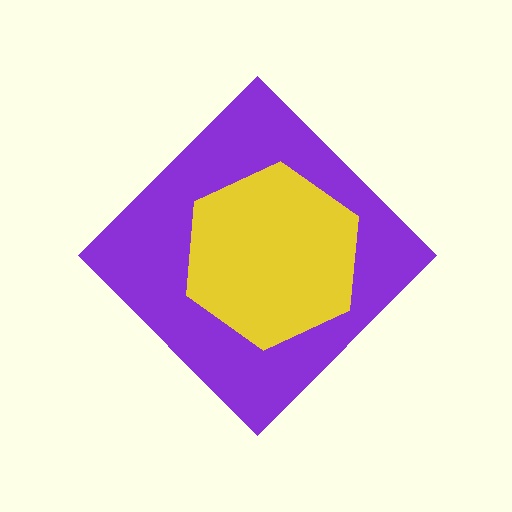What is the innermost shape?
The yellow hexagon.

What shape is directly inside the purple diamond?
The yellow hexagon.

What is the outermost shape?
The purple diamond.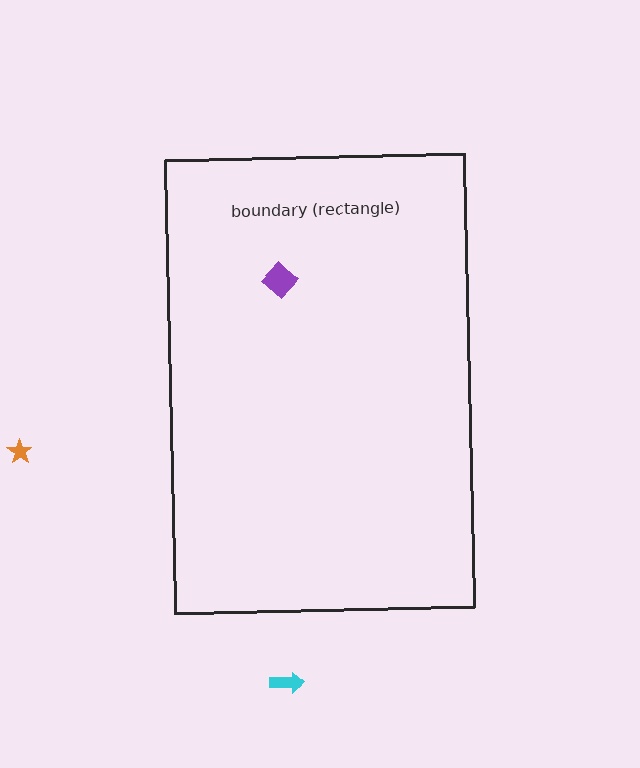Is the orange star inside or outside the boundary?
Outside.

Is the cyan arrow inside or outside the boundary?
Outside.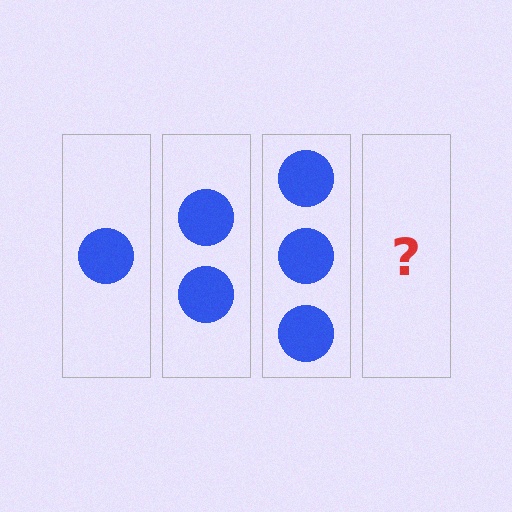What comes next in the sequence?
The next element should be 4 circles.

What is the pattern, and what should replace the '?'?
The pattern is that each step adds one more circle. The '?' should be 4 circles.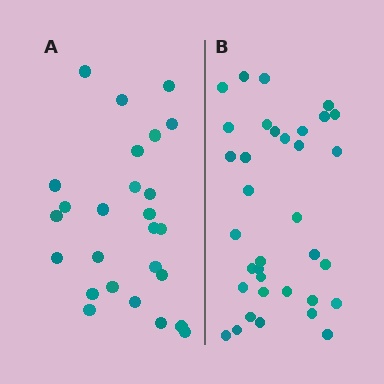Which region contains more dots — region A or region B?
Region B (the right region) has more dots.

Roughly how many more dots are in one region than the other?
Region B has roughly 8 or so more dots than region A.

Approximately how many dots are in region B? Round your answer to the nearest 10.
About 40 dots. (The exact count is 35, which rounds to 40.)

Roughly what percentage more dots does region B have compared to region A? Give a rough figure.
About 35% more.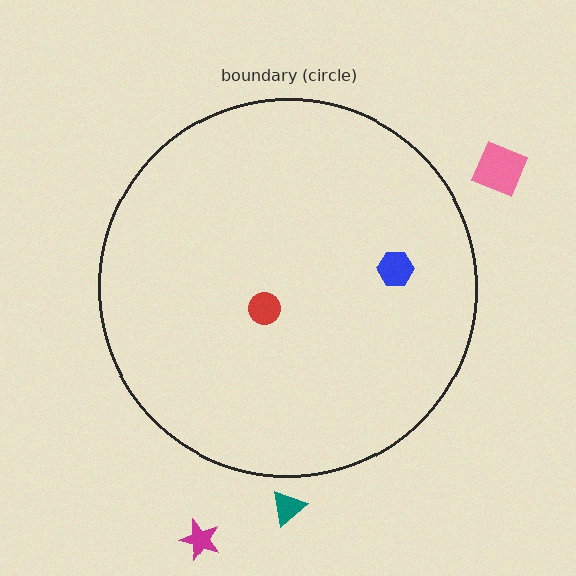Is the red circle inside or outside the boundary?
Inside.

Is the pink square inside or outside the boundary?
Outside.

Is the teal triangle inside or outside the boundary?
Outside.